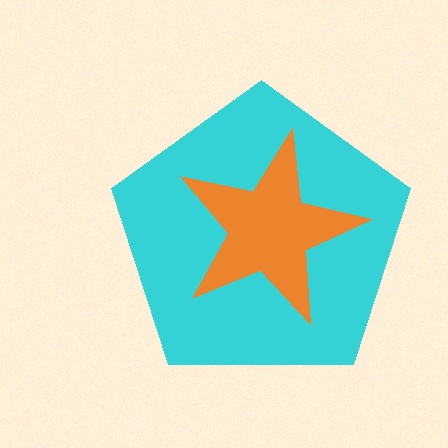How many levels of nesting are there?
2.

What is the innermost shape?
The orange star.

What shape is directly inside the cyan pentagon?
The orange star.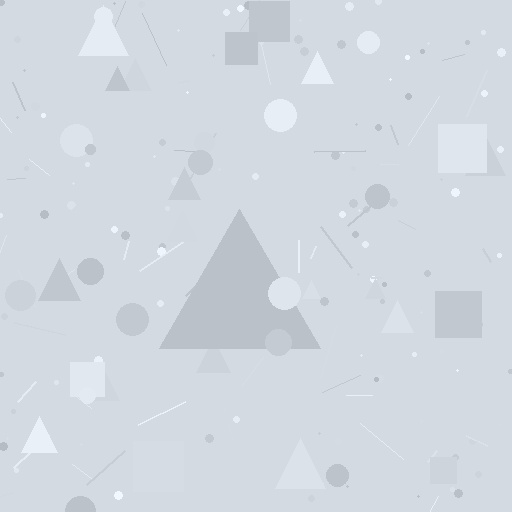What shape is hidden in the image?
A triangle is hidden in the image.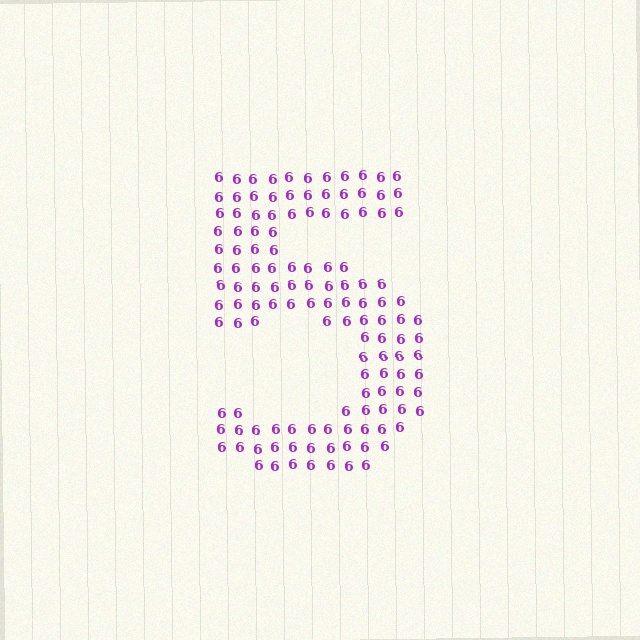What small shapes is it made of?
It is made of small digit 6's.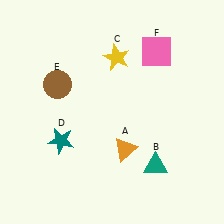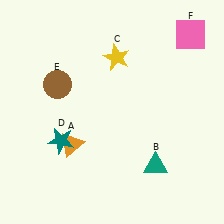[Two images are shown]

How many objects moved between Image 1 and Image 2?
2 objects moved between the two images.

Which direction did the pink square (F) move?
The pink square (F) moved right.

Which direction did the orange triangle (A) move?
The orange triangle (A) moved left.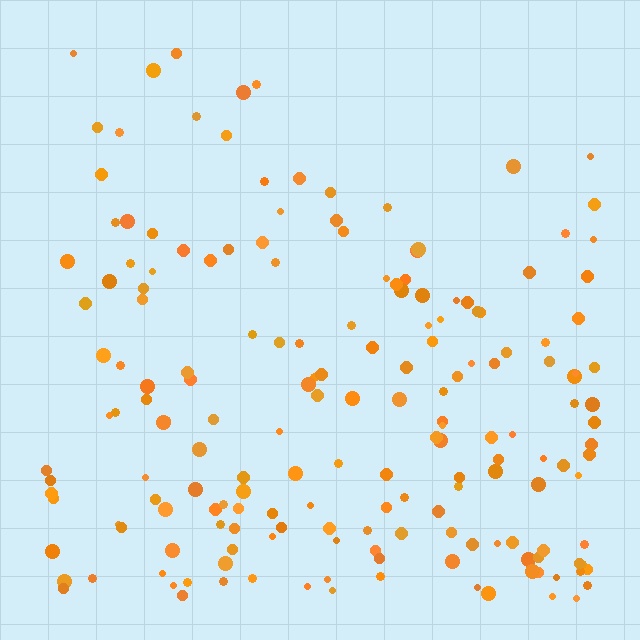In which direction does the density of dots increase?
From top to bottom, with the bottom side densest.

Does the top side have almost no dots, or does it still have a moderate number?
Still a moderate number, just noticeably fewer than the bottom.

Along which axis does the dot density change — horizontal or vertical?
Vertical.